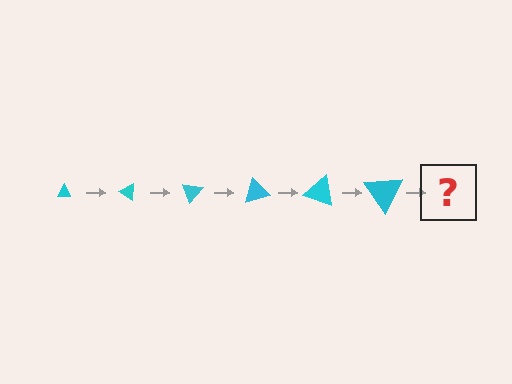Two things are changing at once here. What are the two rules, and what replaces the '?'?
The two rules are that the triangle grows larger each step and it rotates 35 degrees each step. The '?' should be a triangle, larger than the previous one and rotated 210 degrees from the start.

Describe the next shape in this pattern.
It should be a triangle, larger than the previous one and rotated 210 degrees from the start.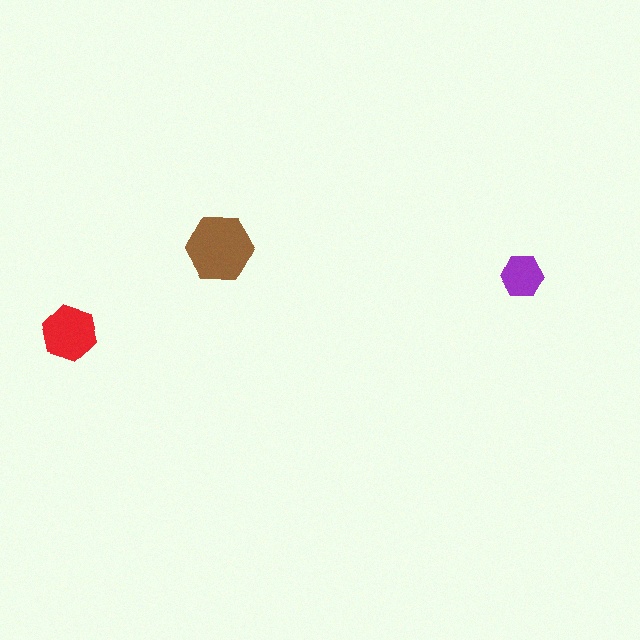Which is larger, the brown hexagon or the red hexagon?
The brown one.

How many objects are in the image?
There are 3 objects in the image.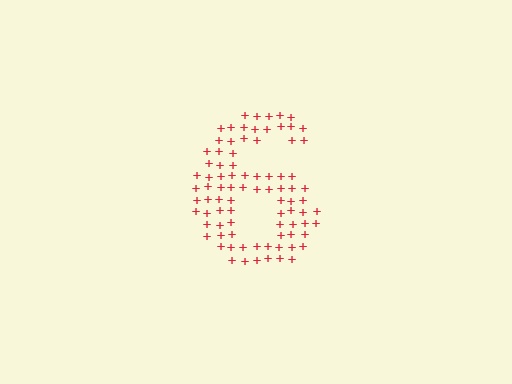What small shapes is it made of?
It is made of small plus signs.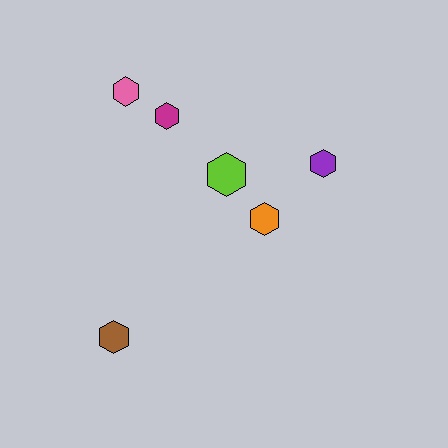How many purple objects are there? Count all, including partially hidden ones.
There is 1 purple object.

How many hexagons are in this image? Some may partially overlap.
There are 6 hexagons.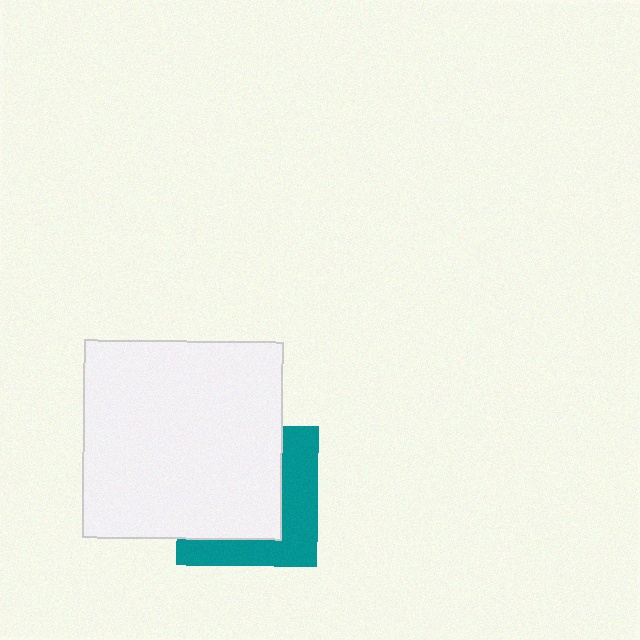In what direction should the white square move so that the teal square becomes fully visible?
The white square should move toward the upper-left. That is the shortest direction to clear the overlap and leave the teal square fully visible.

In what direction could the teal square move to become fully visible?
The teal square could move toward the lower-right. That would shift it out from behind the white square entirely.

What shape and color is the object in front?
The object in front is a white square.